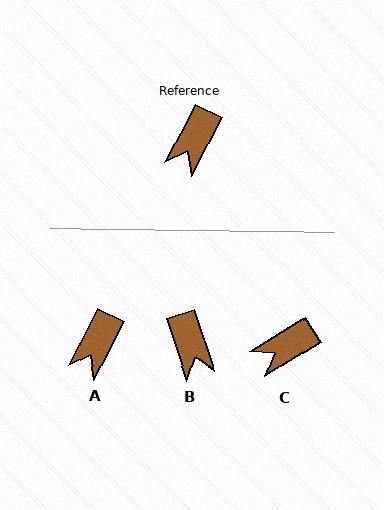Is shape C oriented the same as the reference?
No, it is off by about 31 degrees.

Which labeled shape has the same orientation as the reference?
A.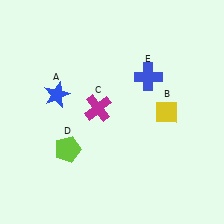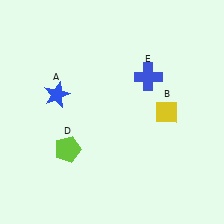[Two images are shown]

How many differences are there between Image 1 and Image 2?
There is 1 difference between the two images.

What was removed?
The magenta cross (C) was removed in Image 2.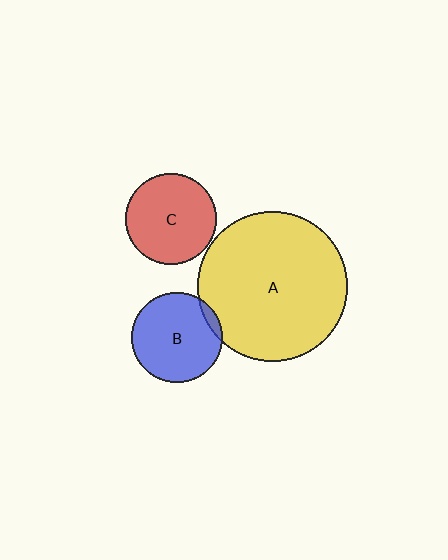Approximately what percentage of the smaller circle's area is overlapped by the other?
Approximately 5%.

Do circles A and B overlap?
Yes.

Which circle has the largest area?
Circle A (yellow).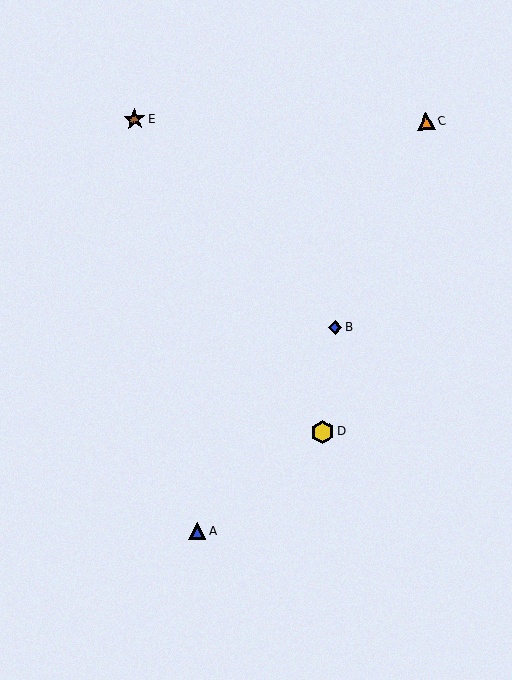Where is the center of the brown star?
The center of the brown star is at (135, 119).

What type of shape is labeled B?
Shape B is a blue diamond.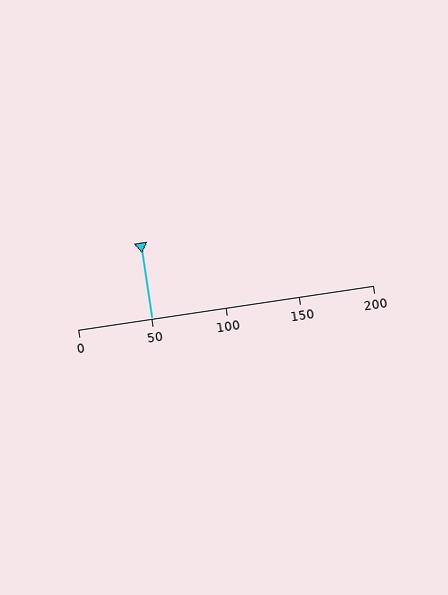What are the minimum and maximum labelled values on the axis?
The axis runs from 0 to 200.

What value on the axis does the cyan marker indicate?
The marker indicates approximately 50.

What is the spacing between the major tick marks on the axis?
The major ticks are spaced 50 apart.